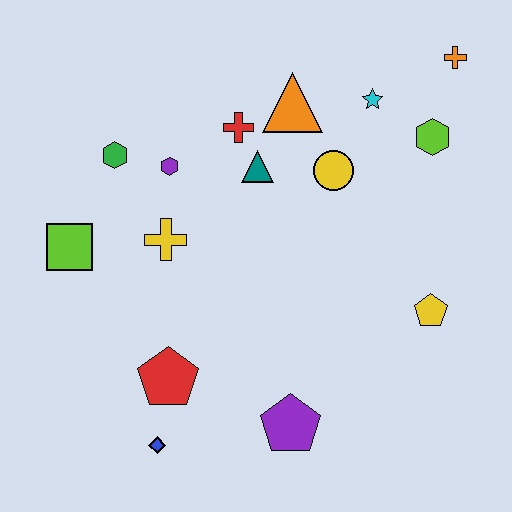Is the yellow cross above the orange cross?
No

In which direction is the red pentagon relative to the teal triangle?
The red pentagon is below the teal triangle.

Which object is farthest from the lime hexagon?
The blue diamond is farthest from the lime hexagon.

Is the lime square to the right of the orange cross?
No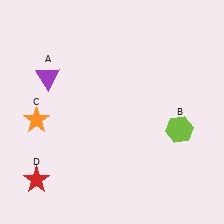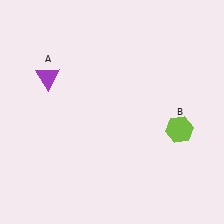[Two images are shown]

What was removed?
The orange star (C), the red star (D) were removed in Image 2.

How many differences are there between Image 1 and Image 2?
There are 2 differences between the two images.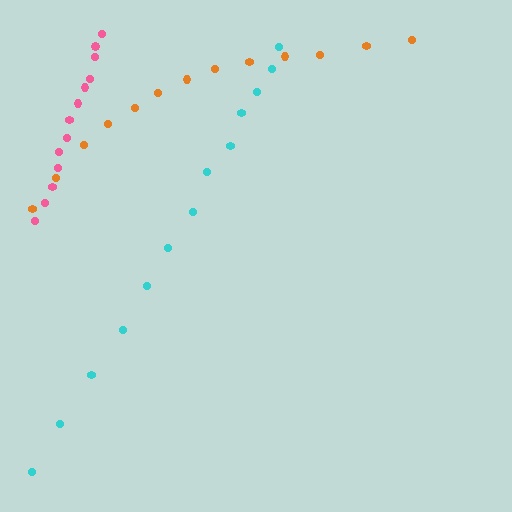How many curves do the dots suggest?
There are 3 distinct paths.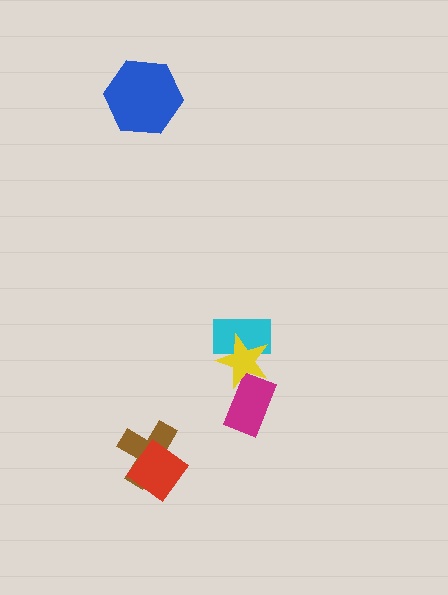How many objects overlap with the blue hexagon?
0 objects overlap with the blue hexagon.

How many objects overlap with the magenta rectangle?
1 object overlaps with the magenta rectangle.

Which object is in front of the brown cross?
The red diamond is in front of the brown cross.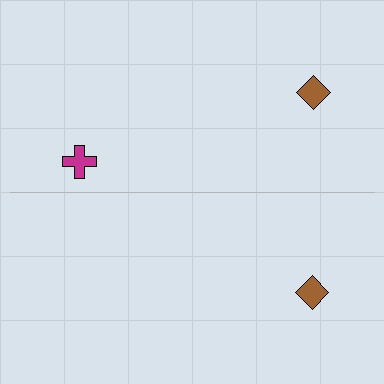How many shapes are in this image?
There are 3 shapes in this image.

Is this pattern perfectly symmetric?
No, the pattern is not perfectly symmetric. A magenta cross is missing from the bottom side.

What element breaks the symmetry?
A magenta cross is missing from the bottom side.